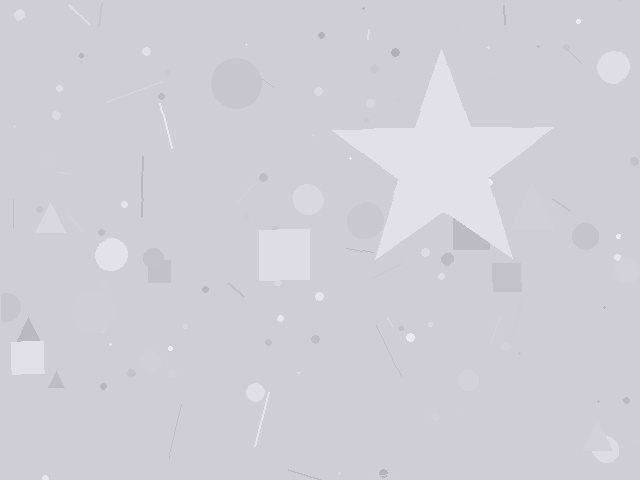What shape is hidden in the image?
A star is hidden in the image.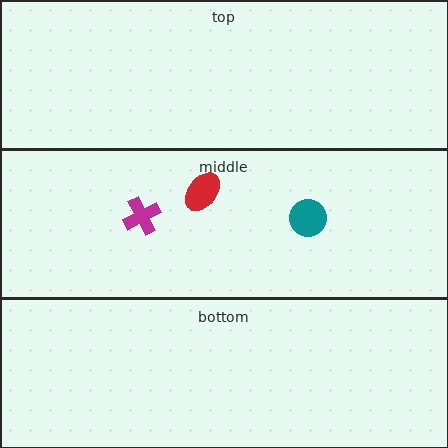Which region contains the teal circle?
The middle region.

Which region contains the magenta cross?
The middle region.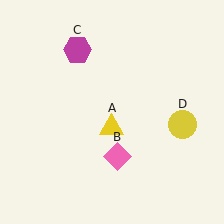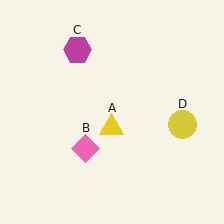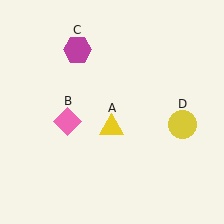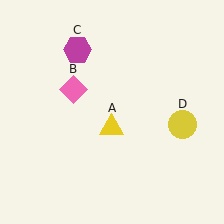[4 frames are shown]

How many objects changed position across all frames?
1 object changed position: pink diamond (object B).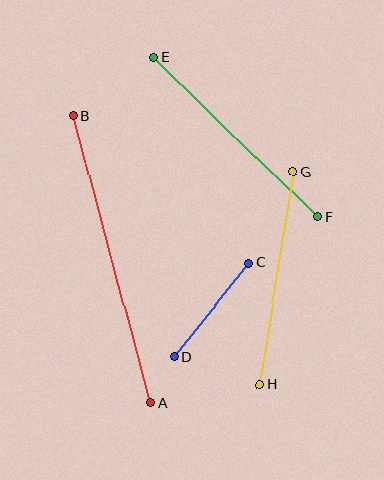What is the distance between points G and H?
The distance is approximately 216 pixels.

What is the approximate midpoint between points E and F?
The midpoint is at approximately (235, 137) pixels.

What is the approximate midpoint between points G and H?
The midpoint is at approximately (277, 279) pixels.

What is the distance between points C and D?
The distance is approximately 120 pixels.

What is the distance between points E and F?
The distance is approximately 228 pixels.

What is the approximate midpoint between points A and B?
The midpoint is at approximately (112, 260) pixels.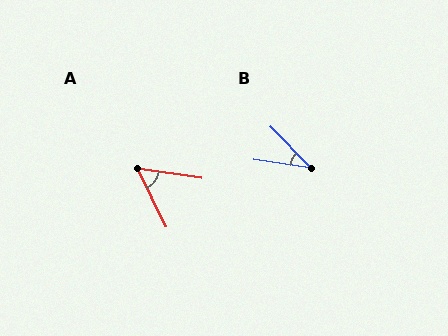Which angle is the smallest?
B, at approximately 38 degrees.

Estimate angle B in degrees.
Approximately 38 degrees.